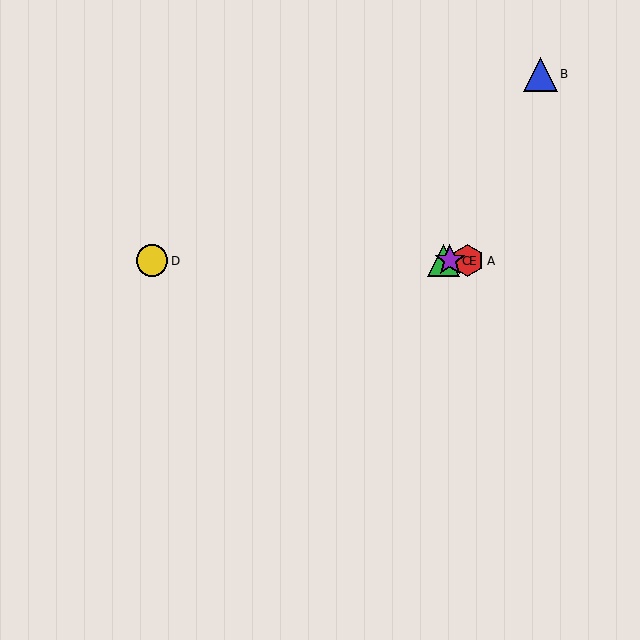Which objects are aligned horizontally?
Objects A, C, D, E are aligned horizontally.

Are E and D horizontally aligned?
Yes, both are at y≈261.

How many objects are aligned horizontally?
4 objects (A, C, D, E) are aligned horizontally.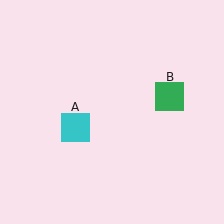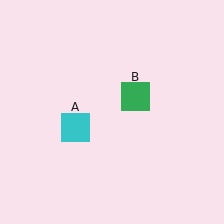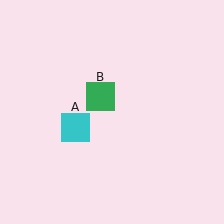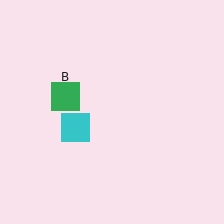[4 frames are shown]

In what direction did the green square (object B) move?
The green square (object B) moved left.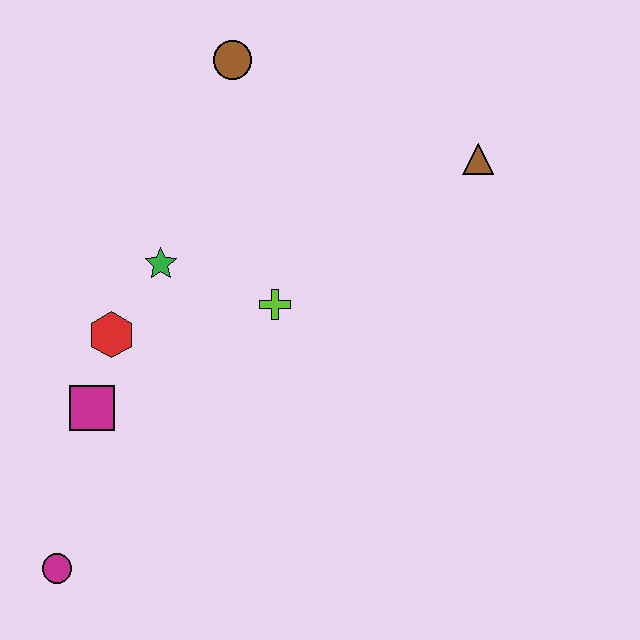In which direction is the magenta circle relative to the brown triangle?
The magenta circle is to the left of the brown triangle.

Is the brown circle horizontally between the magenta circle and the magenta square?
No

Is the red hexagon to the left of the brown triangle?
Yes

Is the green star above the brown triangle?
No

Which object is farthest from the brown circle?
The magenta circle is farthest from the brown circle.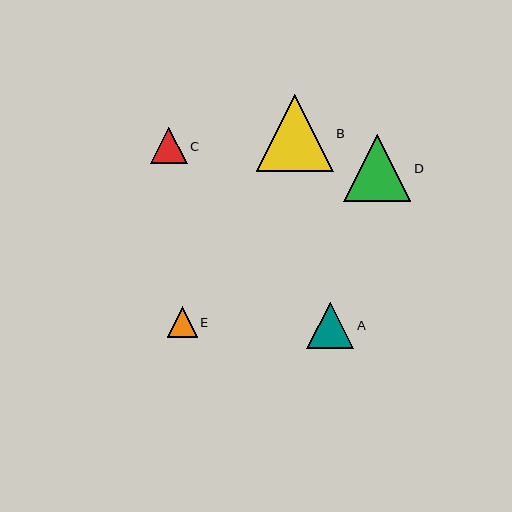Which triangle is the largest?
Triangle B is the largest with a size of approximately 77 pixels.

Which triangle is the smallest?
Triangle E is the smallest with a size of approximately 30 pixels.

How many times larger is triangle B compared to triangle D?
Triangle B is approximately 1.1 times the size of triangle D.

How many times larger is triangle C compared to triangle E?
Triangle C is approximately 1.2 times the size of triangle E.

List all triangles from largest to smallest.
From largest to smallest: B, D, A, C, E.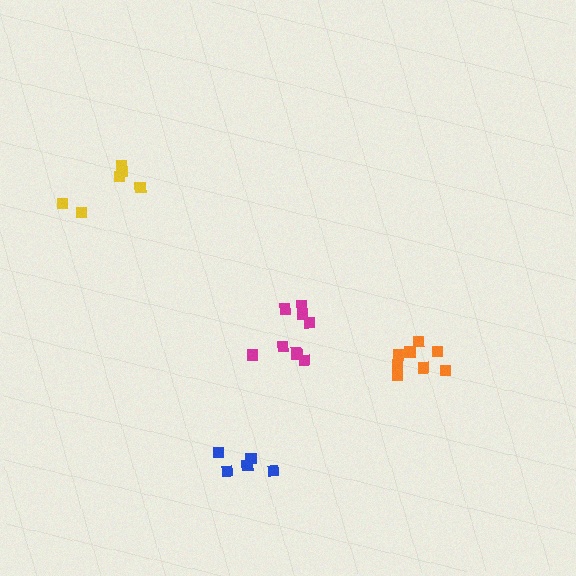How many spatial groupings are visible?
There are 4 spatial groupings.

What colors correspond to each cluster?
The clusters are colored: orange, yellow, magenta, blue.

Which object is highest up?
The yellow cluster is topmost.